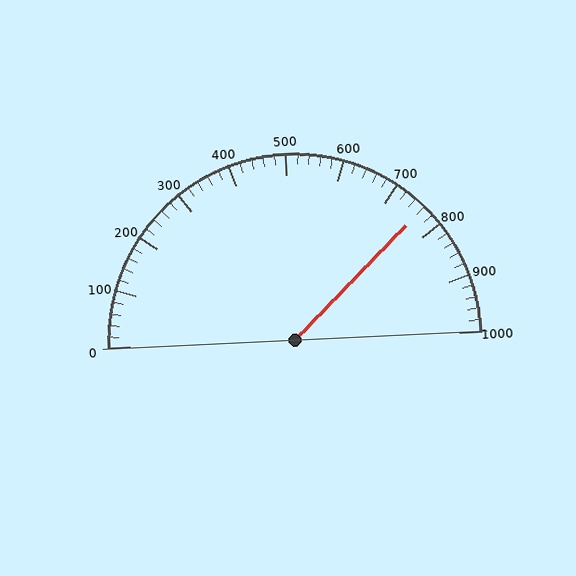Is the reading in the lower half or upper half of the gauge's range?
The reading is in the upper half of the range (0 to 1000).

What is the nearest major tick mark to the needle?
The nearest major tick mark is 800.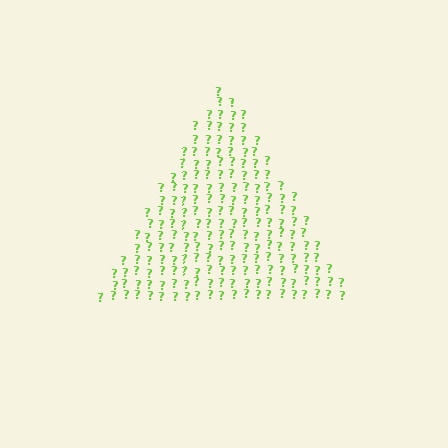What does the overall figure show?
The overall figure shows a triangle.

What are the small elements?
The small elements are question marks.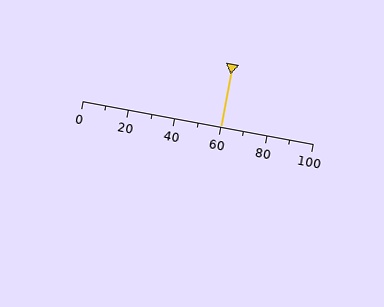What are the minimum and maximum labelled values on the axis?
The axis runs from 0 to 100.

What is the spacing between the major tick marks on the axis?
The major ticks are spaced 20 apart.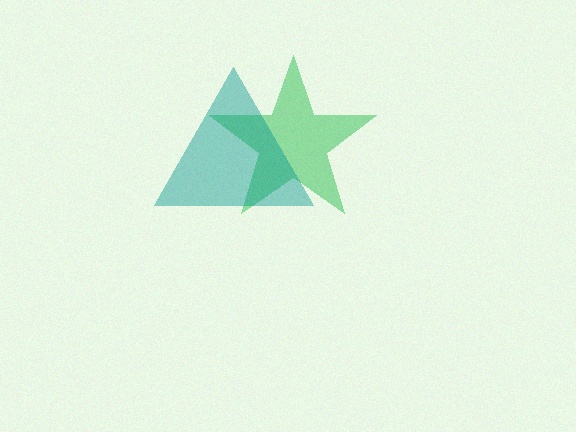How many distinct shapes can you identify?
There are 2 distinct shapes: a green star, a teal triangle.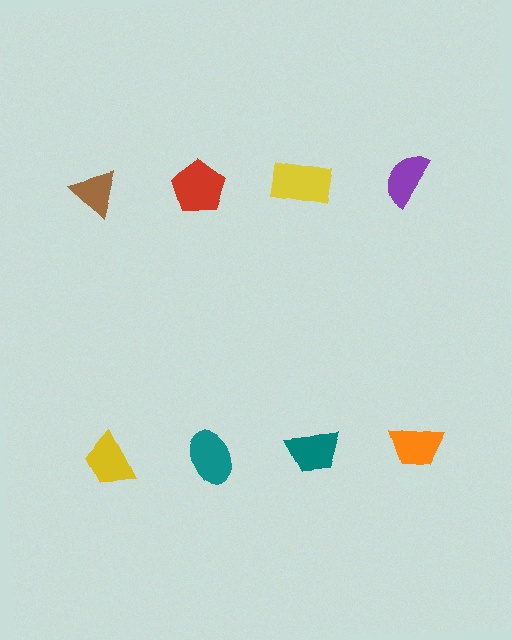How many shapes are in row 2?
4 shapes.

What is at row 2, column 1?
A yellow trapezoid.